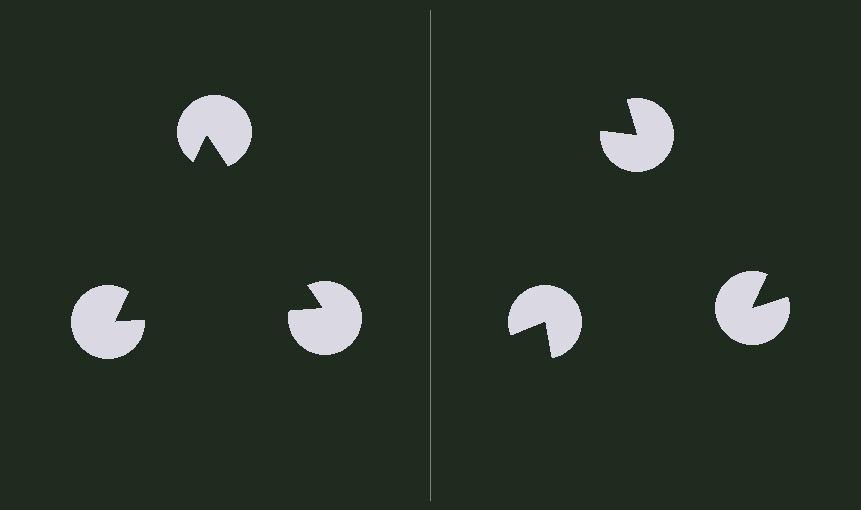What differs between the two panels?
The pac-man discs are positioned identically on both sides; only the wedge orientations differ. On the left they align to a triangle; on the right they are misaligned.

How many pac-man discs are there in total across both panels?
6 — 3 on each side.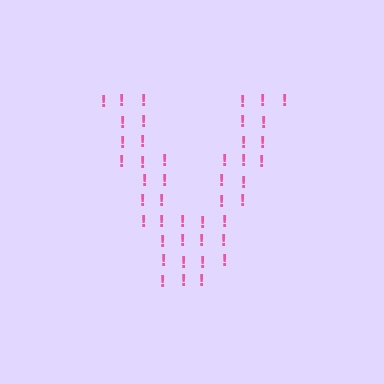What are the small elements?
The small elements are exclamation marks.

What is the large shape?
The large shape is the letter V.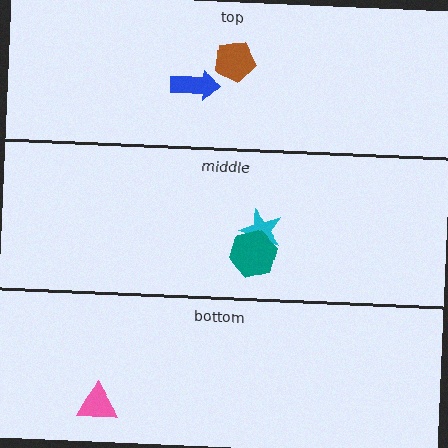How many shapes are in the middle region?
2.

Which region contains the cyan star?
The middle region.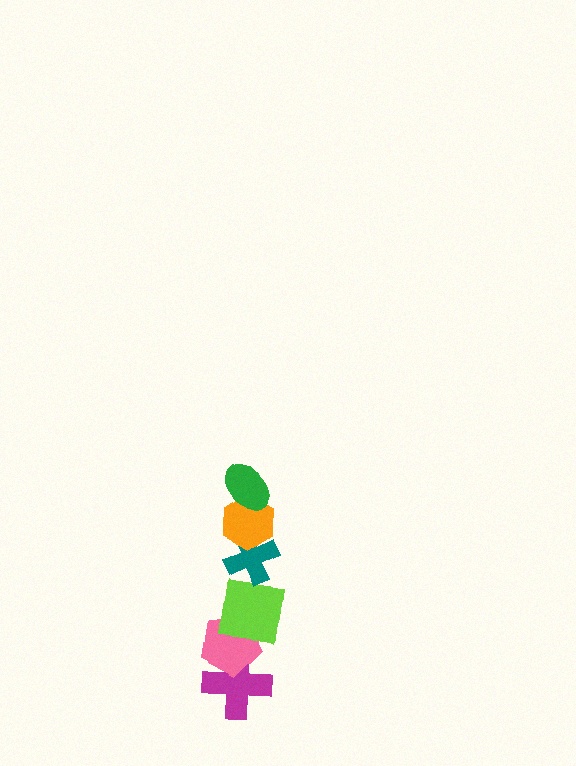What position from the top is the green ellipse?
The green ellipse is 1st from the top.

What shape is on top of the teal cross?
The orange hexagon is on top of the teal cross.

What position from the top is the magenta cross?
The magenta cross is 6th from the top.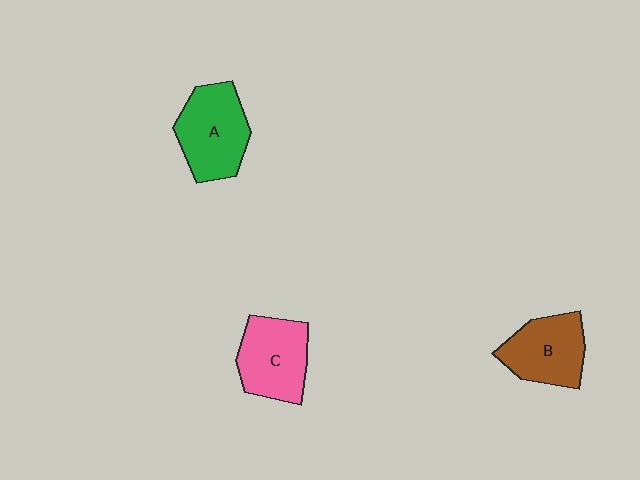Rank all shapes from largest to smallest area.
From largest to smallest: A (green), C (pink), B (brown).